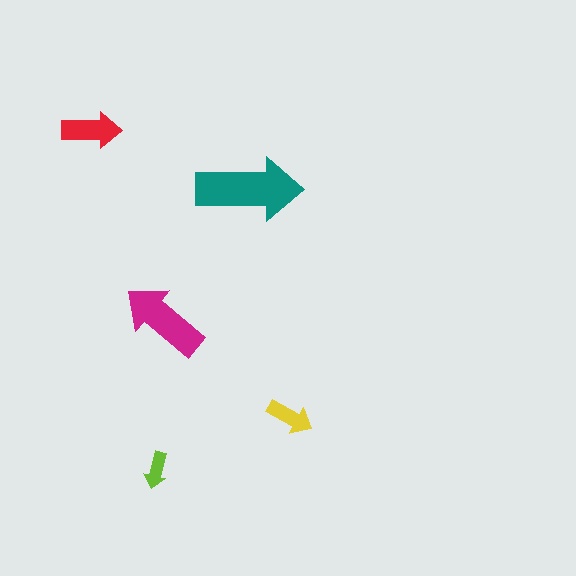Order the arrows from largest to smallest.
the teal one, the magenta one, the red one, the yellow one, the lime one.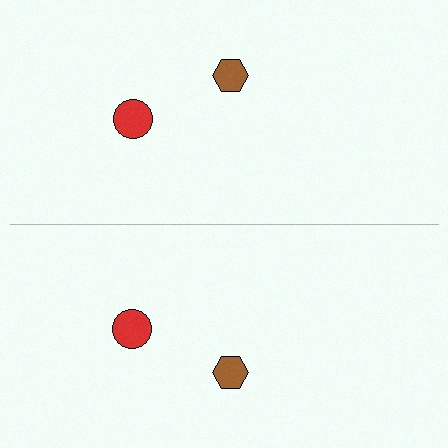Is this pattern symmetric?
Yes, this pattern has bilateral (reflection) symmetry.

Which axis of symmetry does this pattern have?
The pattern has a horizontal axis of symmetry running through the center of the image.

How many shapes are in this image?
There are 4 shapes in this image.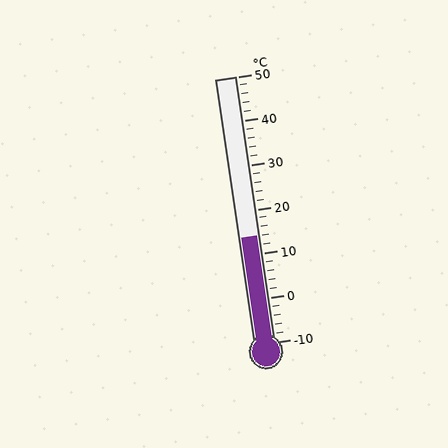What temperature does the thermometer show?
The thermometer shows approximately 14°C.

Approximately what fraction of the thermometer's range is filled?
The thermometer is filled to approximately 40% of its range.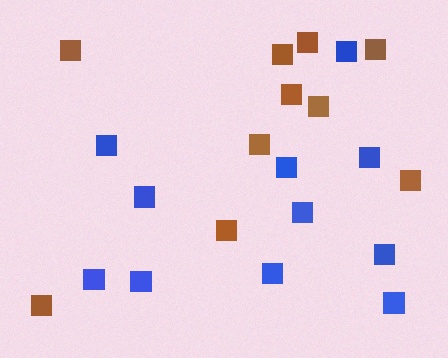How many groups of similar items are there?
There are 2 groups: one group of brown squares (10) and one group of blue squares (11).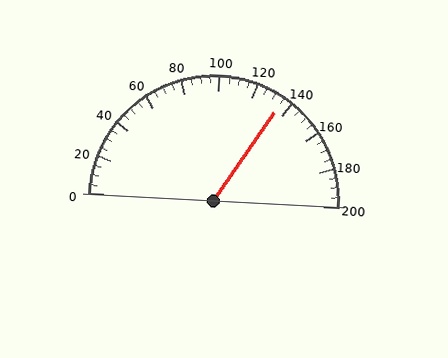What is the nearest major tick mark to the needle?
The nearest major tick mark is 140.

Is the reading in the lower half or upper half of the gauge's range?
The reading is in the upper half of the range (0 to 200).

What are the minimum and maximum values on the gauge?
The gauge ranges from 0 to 200.